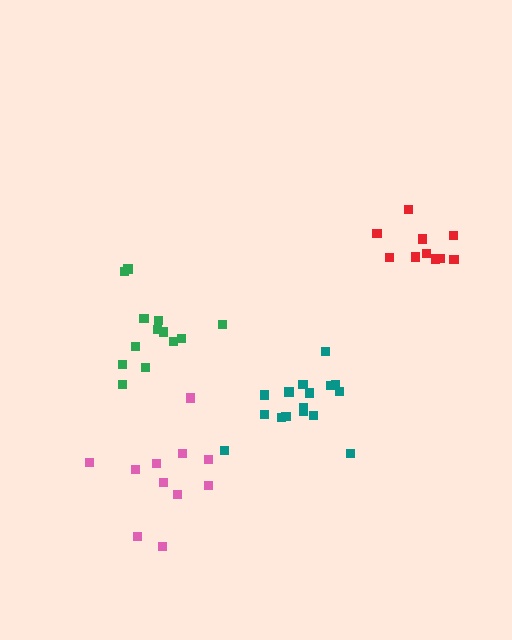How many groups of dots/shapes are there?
There are 4 groups.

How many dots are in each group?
Group 1: 16 dots, Group 2: 10 dots, Group 3: 13 dots, Group 4: 11 dots (50 total).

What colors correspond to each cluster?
The clusters are colored: teal, red, green, pink.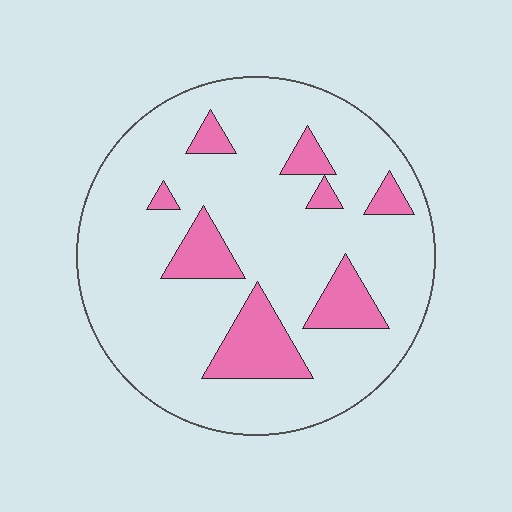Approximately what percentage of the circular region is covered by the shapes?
Approximately 15%.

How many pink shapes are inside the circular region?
8.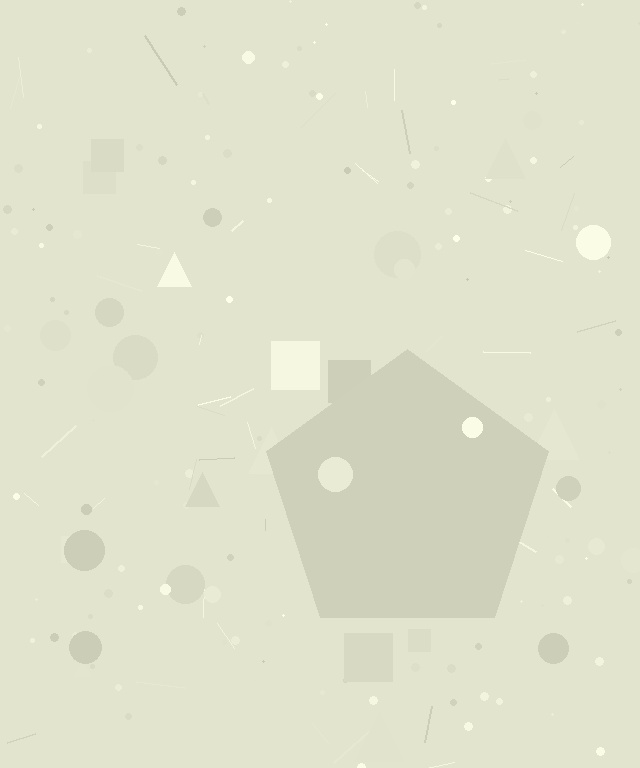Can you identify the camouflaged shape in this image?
The camouflaged shape is a pentagon.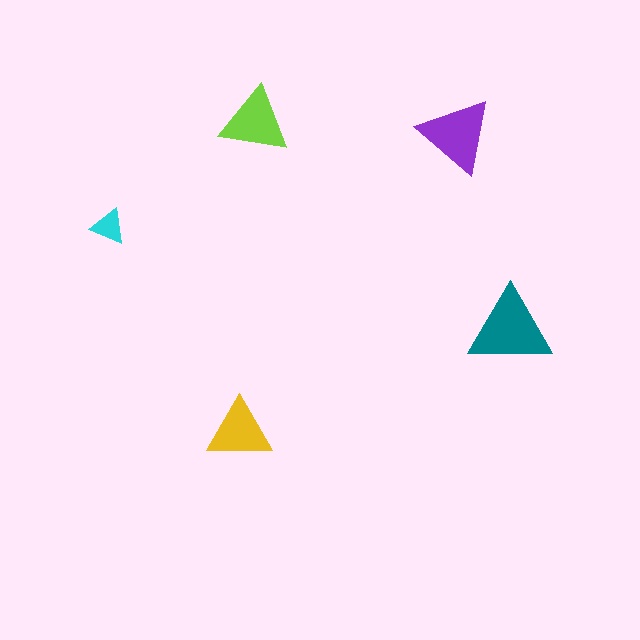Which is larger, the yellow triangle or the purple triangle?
The purple one.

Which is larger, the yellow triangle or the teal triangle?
The teal one.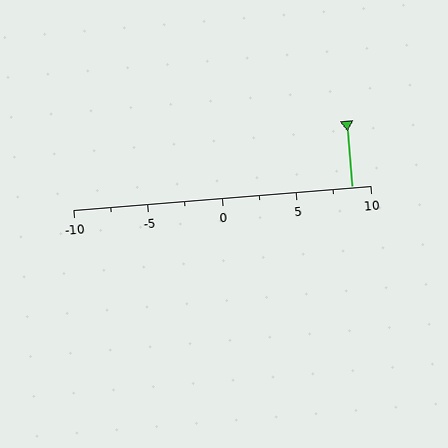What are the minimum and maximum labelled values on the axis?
The axis runs from -10 to 10.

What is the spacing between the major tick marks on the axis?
The major ticks are spaced 5 apart.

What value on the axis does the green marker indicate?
The marker indicates approximately 8.8.